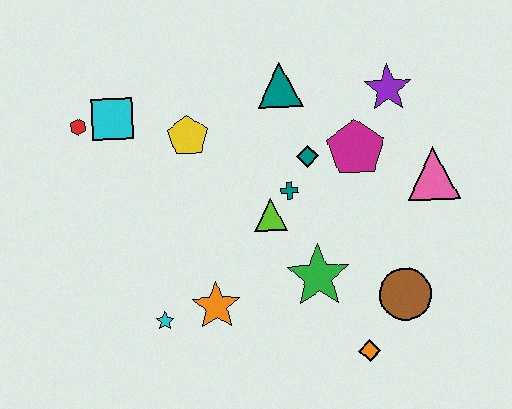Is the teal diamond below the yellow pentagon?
Yes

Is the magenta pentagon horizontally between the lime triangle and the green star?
No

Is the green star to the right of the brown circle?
No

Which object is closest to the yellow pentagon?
The cyan square is closest to the yellow pentagon.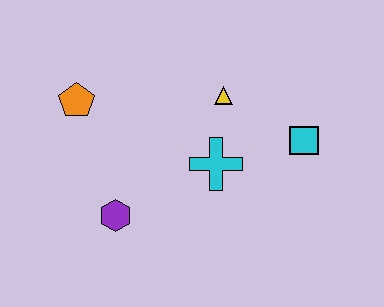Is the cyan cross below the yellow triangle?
Yes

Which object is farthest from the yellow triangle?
The purple hexagon is farthest from the yellow triangle.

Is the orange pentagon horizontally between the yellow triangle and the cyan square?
No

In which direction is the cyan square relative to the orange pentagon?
The cyan square is to the right of the orange pentagon.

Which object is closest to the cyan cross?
The yellow triangle is closest to the cyan cross.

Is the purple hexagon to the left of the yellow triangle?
Yes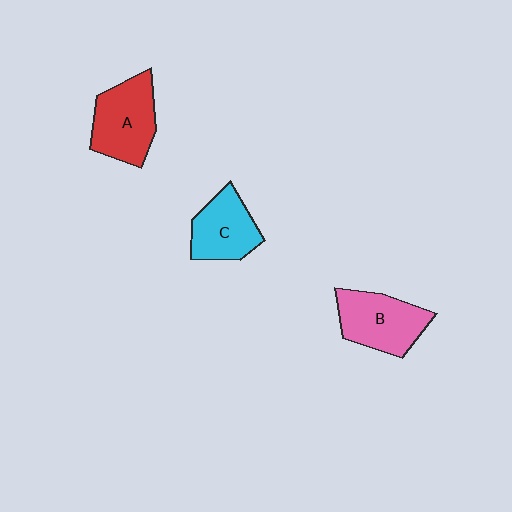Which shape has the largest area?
Shape A (red).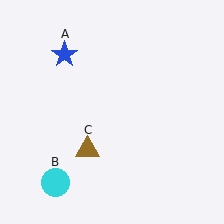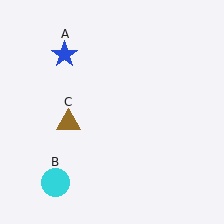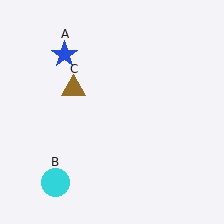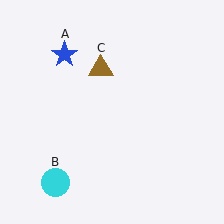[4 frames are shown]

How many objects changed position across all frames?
1 object changed position: brown triangle (object C).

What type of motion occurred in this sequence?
The brown triangle (object C) rotated clockwise around the center of the scene.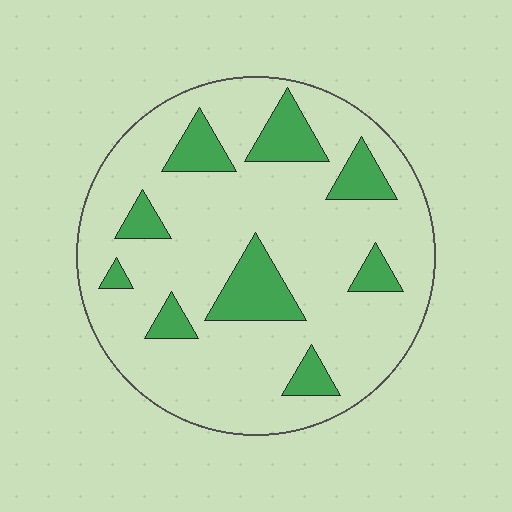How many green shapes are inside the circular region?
9.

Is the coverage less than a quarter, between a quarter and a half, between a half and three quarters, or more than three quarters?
Less than a quarter.